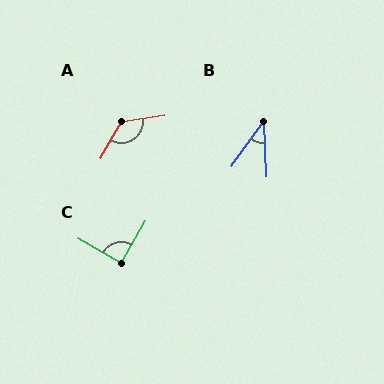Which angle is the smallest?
B, at approximately 38 degrees.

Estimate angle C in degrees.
Approximately 90 degrees.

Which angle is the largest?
A, at approximately 128 degrees.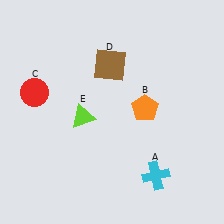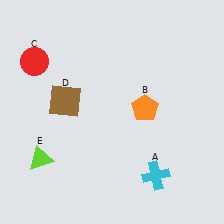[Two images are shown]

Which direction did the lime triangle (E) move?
The lime triangle (E) moved left.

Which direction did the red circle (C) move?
The red circle (C) moved up.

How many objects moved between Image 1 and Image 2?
3 objects moved between the two images.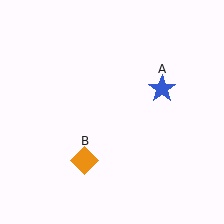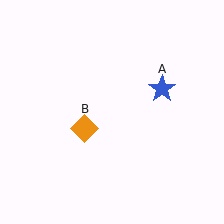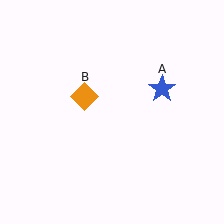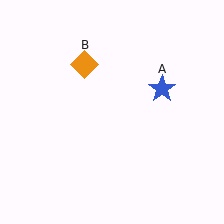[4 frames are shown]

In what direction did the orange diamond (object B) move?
The orange diamond (object B) moved up.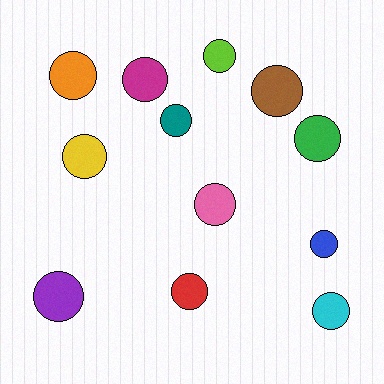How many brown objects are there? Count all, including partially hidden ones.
There is 1 brown object.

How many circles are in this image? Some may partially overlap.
There are 12 circles.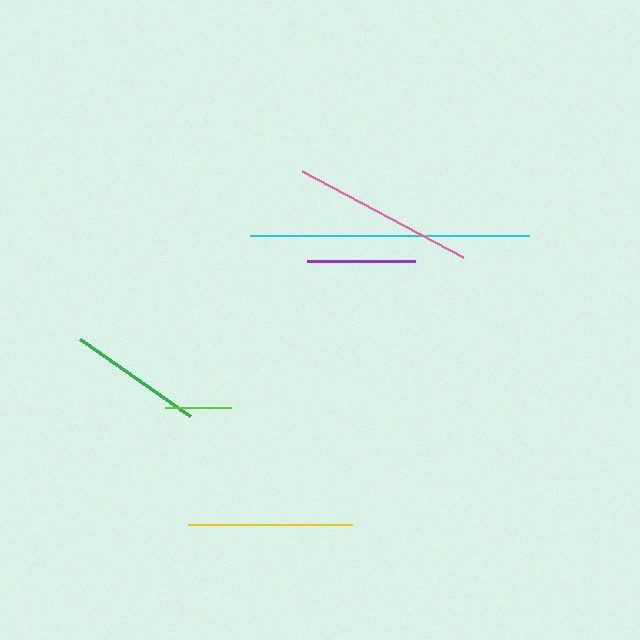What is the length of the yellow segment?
The yellow segment is approximately 164 pixels long.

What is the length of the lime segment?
The lime segment is approximately 67 pixels long.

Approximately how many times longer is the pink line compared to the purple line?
The pink line is approximately 1.7 times the length of the purple line.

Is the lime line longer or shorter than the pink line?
The pink line is longer than the lime line.